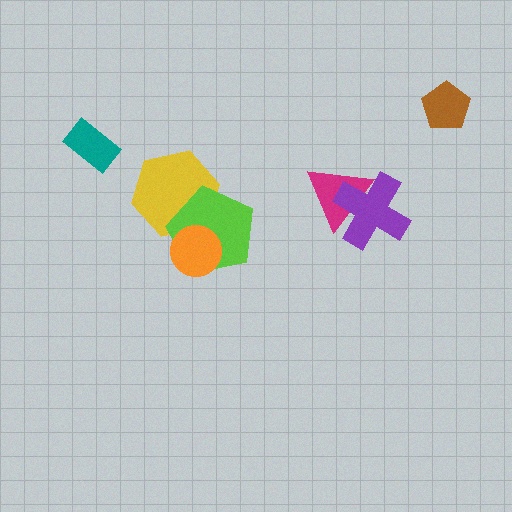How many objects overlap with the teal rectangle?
0 objects overlap with the teal rectangle.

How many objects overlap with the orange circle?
2 objects overlap with the orange circle.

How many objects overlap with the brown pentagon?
0 objects overlap with the brown pentagon.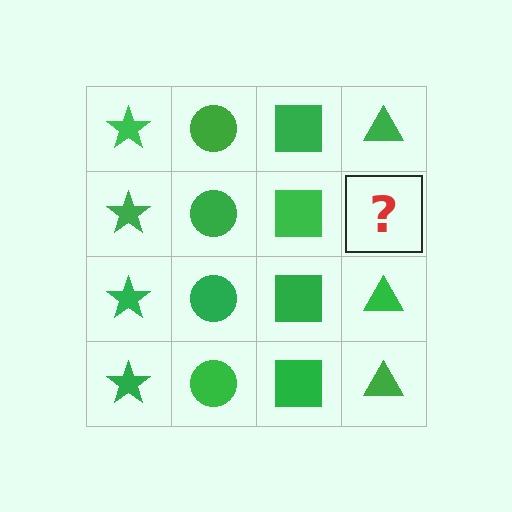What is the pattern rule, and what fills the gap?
The rule is that each column has a consistent shape. The gap should be filled with a green triangle.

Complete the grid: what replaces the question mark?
The question mark should be replaced with a green triangle.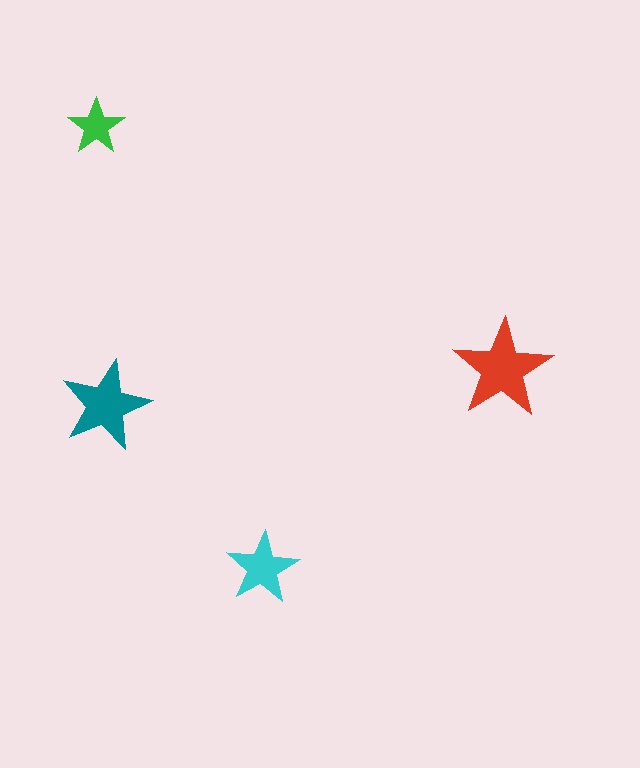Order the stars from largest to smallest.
the red one, the teal one, the cyan one, the green one.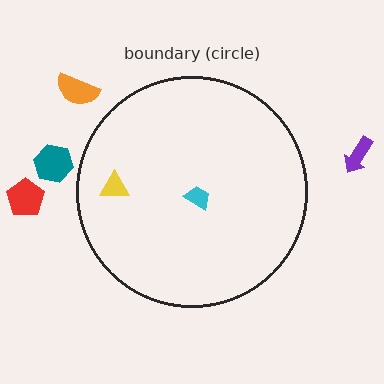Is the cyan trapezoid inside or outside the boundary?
Inside.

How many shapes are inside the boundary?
2 inside, 4 outside.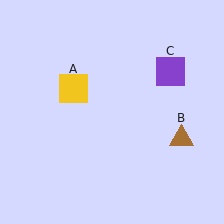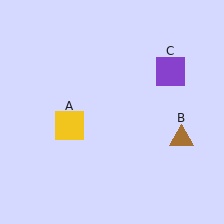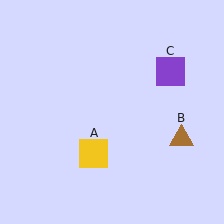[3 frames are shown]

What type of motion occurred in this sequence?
The yellow square (object A) rotated counterclockwise around the center of the scene.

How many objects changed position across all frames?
1 object changed position: yellow square (object A).